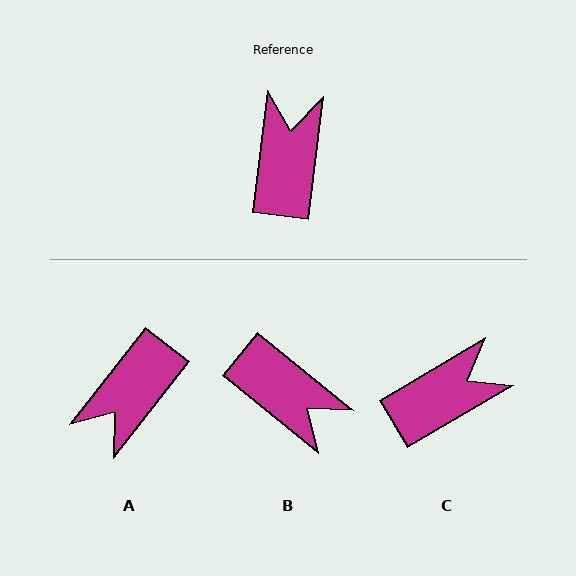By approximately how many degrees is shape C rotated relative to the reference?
Approximately 53 degrees clockwise.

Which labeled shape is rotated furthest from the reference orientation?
A, about 149 degrees away.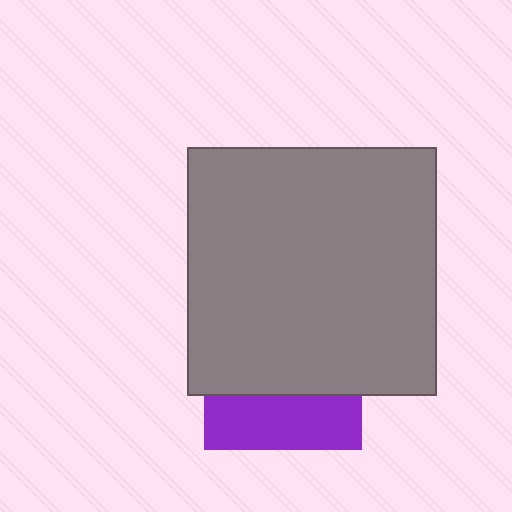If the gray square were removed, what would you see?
You would see the complete purple square.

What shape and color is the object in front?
The object in front is a gray square.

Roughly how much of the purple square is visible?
A small part of it is visible (roughly 34%).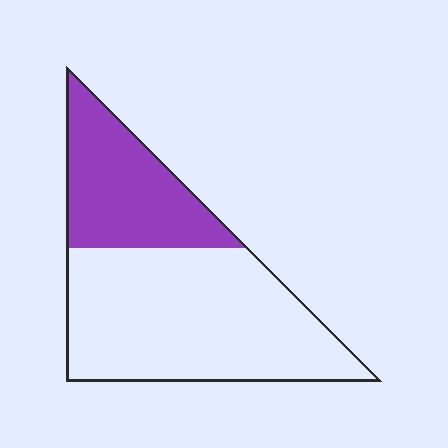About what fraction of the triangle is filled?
About one third (1/3).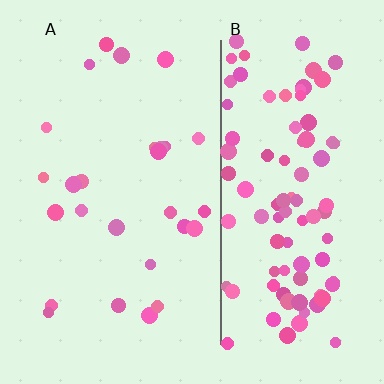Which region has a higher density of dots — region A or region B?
B (the right).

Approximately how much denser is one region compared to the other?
Approximately 3.7× — region B over region A.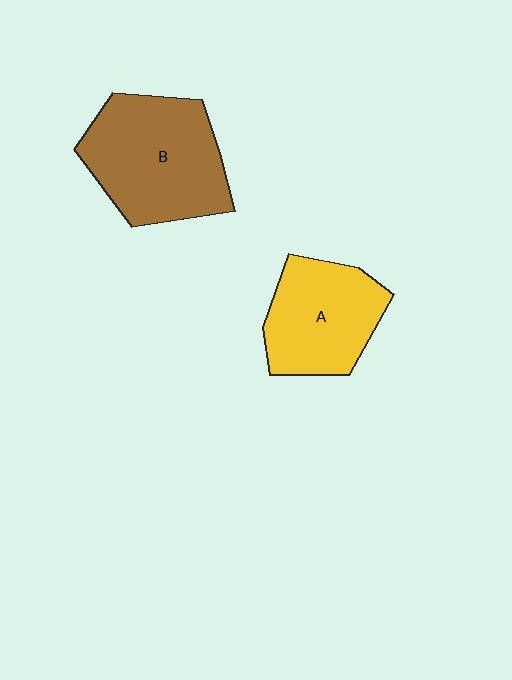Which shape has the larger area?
Shape B (brown).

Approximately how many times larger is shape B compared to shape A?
Approximately 1.3 times.